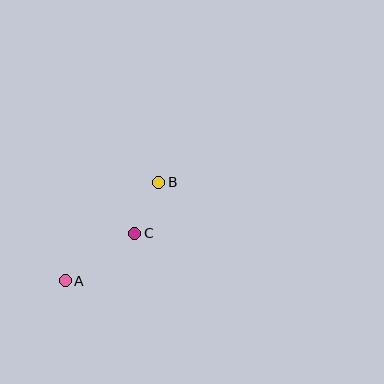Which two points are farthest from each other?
Points A and B are farthest from each other.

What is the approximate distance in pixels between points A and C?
The distance between A and C is approximately 84 pixels.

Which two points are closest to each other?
Points B and C are closest to each other.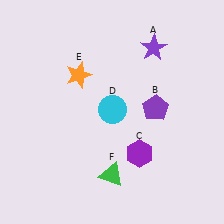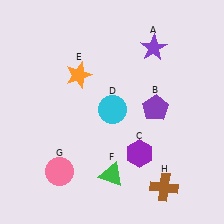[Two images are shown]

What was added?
A pink circle (G), a brown cross (H) were added in Image 2.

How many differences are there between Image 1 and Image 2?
There are 2 differences between the two images.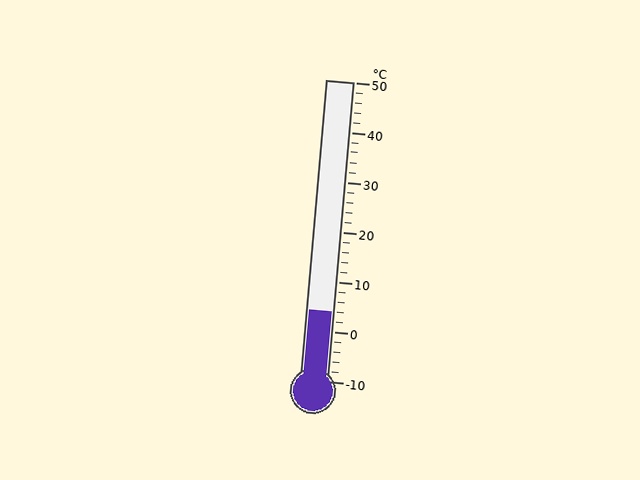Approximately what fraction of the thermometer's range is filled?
The thermometer is filled to approximately 25% of its range.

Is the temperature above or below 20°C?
The temperature is below 20°C.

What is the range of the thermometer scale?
The thermometer scale ranges from -10°C to 50°C.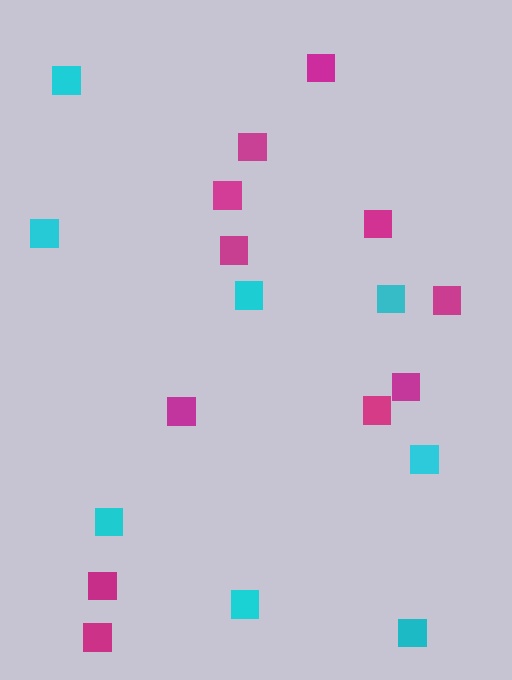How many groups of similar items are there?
There are 2 groups: one group of magenta squares (11) and one group of cyan squares (8).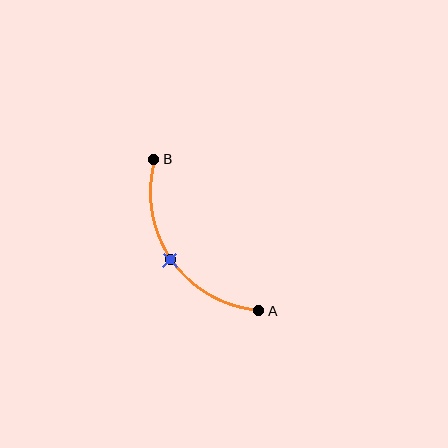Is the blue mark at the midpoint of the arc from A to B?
Yes. The blue mark lies on the arc at equal arc-length from both A and B — it is the arc midpoint.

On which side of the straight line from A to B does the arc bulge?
The arc bulges below and to the left of the straight line connecting A and B.